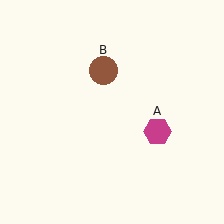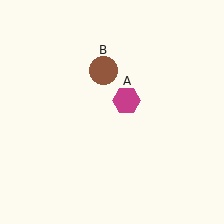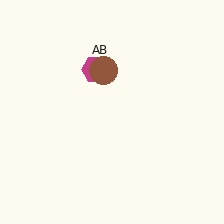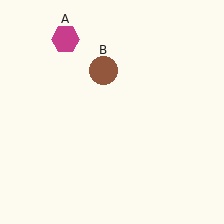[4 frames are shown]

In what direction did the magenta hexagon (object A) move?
The magenta hexagon (object A) moved up and to the left.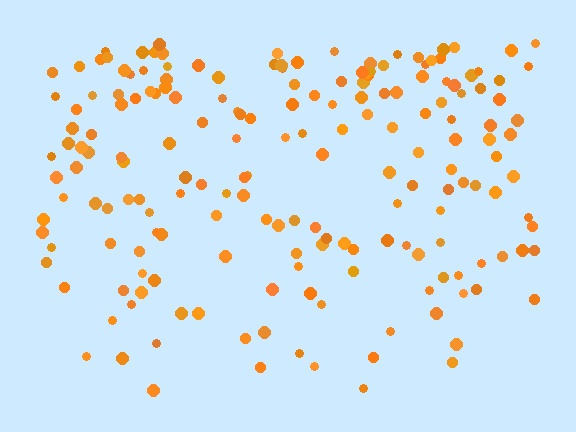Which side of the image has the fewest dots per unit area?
The bottom.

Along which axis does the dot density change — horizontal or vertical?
Vertical.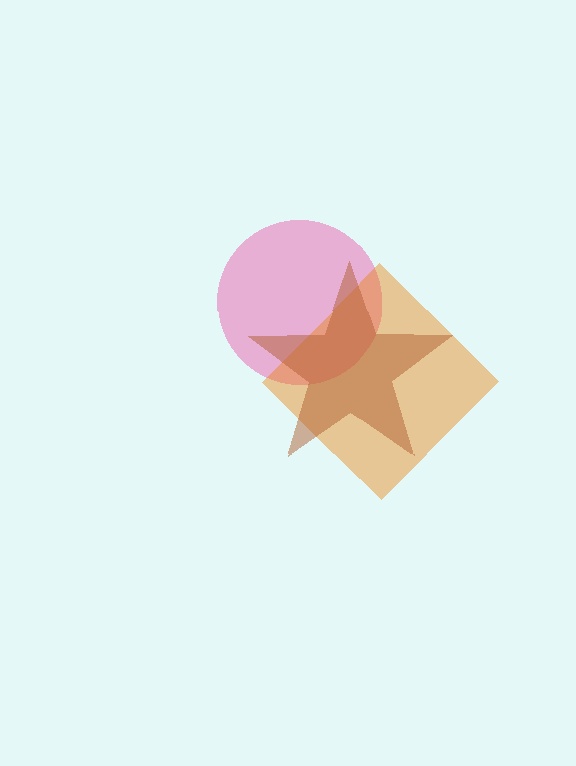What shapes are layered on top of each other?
The layered shapes are: a pink circle, an orange diamond, a brown star.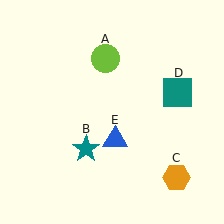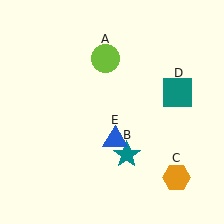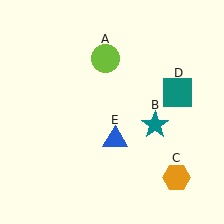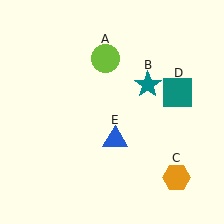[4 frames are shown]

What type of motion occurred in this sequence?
The teal star (object B) rotated counterclockwise around the center of the scene.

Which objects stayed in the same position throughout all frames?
Lime circle (object A) and orange hexagon (object C) and teal square (object D) and blue triangle (object E) remained stationary.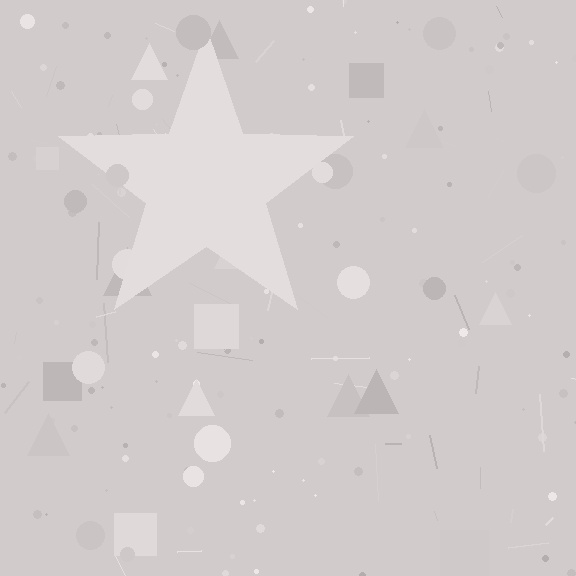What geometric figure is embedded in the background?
A star is embedded in the background.